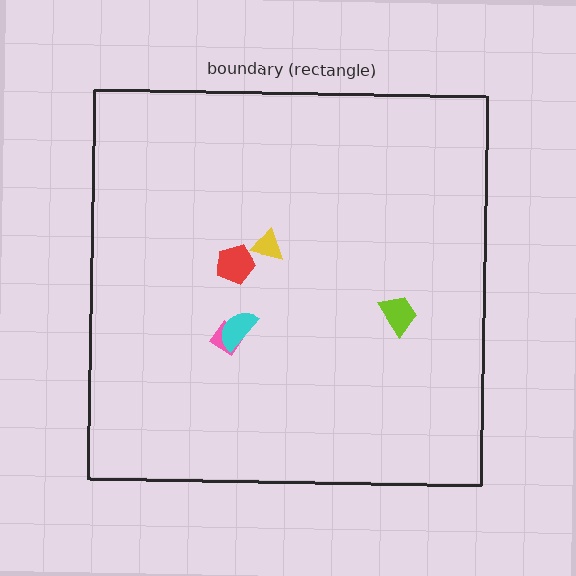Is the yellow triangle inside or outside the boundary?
Inside.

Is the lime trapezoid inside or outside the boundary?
Inside.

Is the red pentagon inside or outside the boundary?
Inside.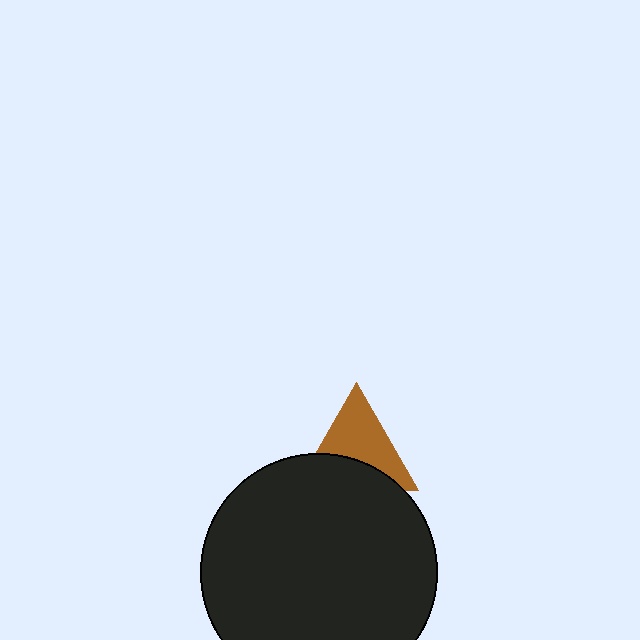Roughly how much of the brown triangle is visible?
About half of it is visible (roughly 58%).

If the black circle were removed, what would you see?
You would see the complete brown triangle.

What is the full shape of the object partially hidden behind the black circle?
The partially hidden object is a brown triangle.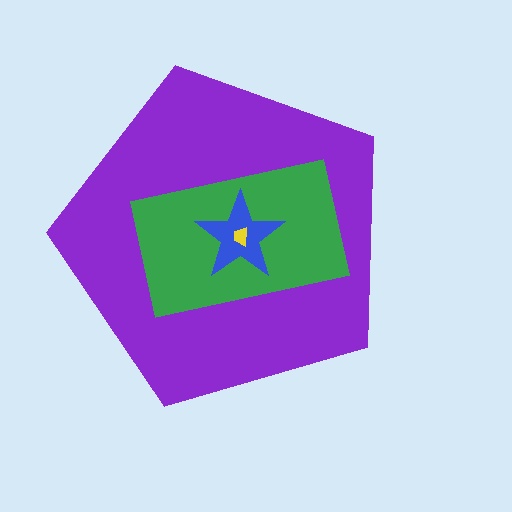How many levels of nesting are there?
4.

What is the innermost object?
The yellow trapezoid.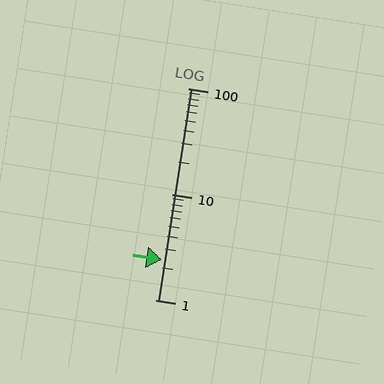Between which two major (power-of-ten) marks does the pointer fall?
The pointer is between 1 and 10.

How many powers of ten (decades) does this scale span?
The scale spans 2 decades, from 1 to 100.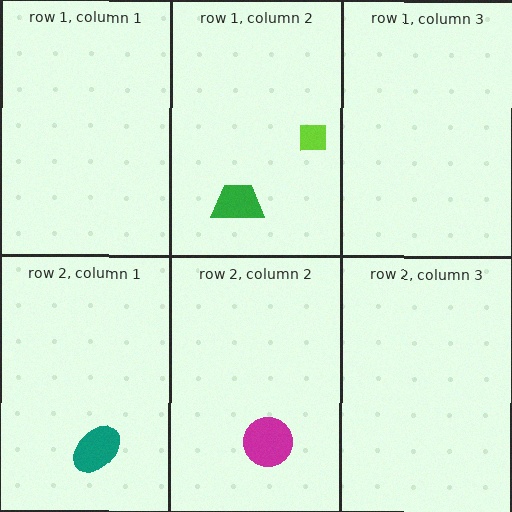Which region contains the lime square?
The row 1, column 2 region.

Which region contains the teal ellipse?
The row 2, column 1 region.